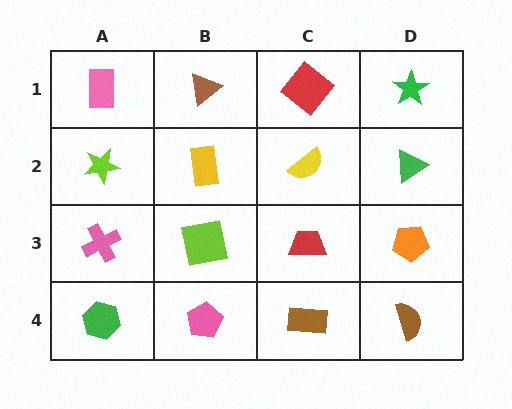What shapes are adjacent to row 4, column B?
A lime square (row 3, column B), a green hexagon (row 4, column A), a brown rectangle (row 4, column C).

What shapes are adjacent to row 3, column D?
A green triangle (row 2, column D), a brown semicircle (row 4, column D), a red trapezoid (row 3, column C).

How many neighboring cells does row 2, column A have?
3.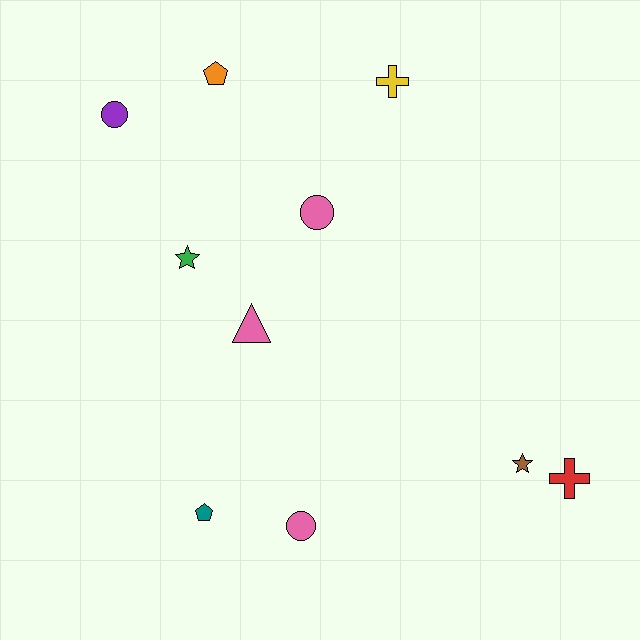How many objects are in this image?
There are 10 objects.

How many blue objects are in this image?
There are no blue objects.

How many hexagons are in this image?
There are no hexagons.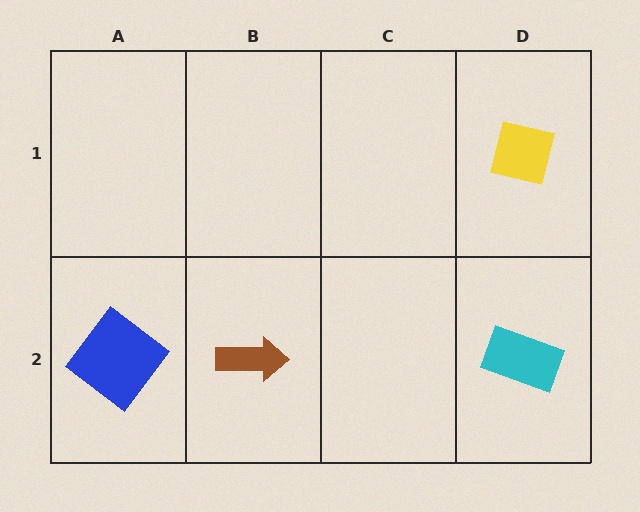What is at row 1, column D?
A yellow square.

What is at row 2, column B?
A brown arrow.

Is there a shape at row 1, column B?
No, that cell is empty.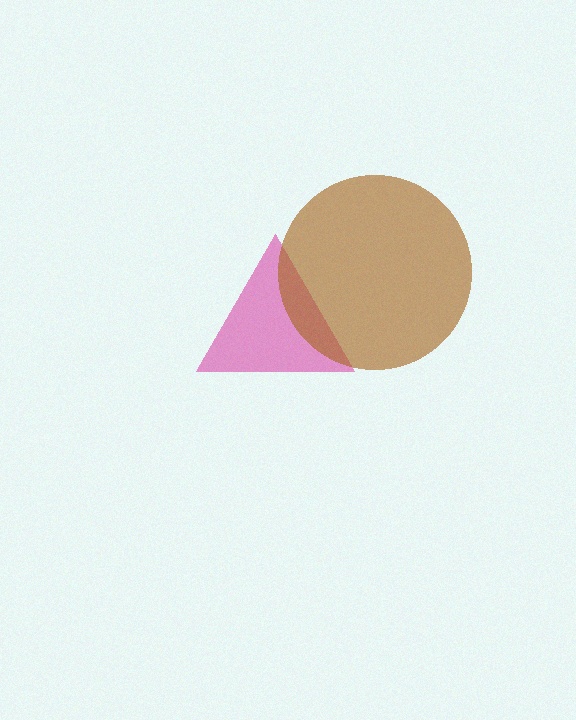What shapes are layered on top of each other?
The layered shapes are: a pink triangle, a brown circle.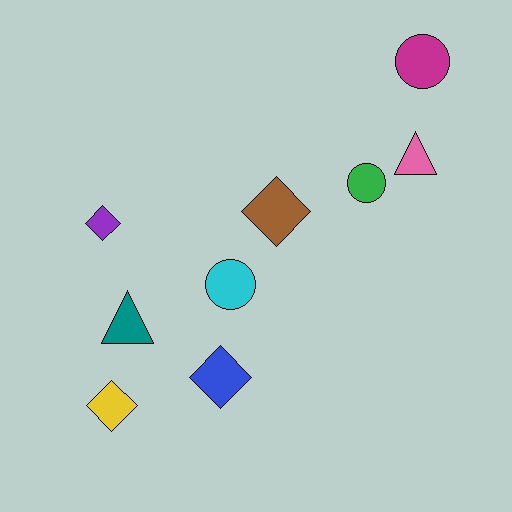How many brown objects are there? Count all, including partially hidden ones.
There is 1 brown object.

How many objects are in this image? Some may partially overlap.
There are 9 objects.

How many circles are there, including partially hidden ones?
There are 3 circles.